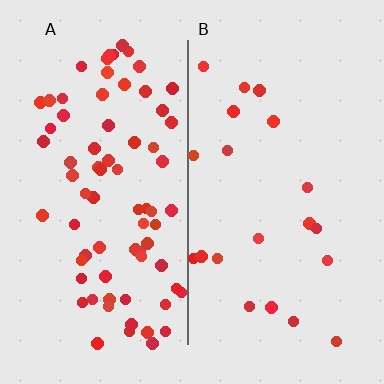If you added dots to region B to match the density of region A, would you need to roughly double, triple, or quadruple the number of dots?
Approximately quadruple.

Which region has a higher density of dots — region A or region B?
A (the left).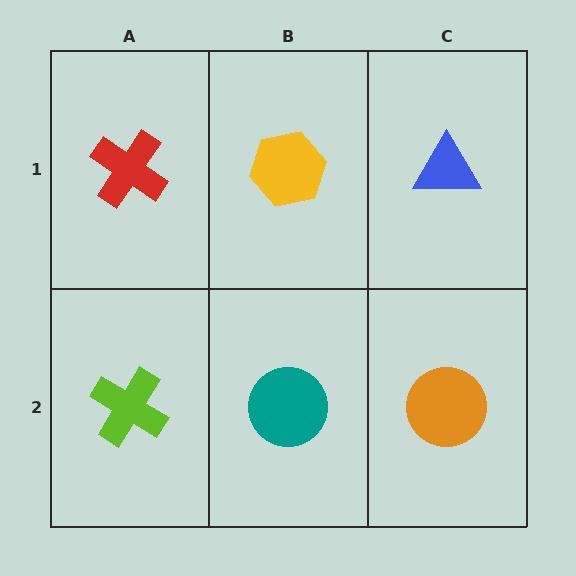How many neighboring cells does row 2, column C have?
2.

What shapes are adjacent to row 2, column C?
A blue triangle (row 1, column C), a teal circle (row 2, column B).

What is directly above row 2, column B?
A yellow hexagon.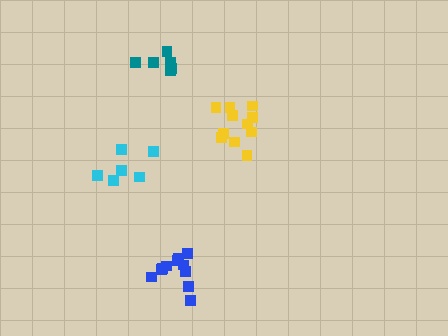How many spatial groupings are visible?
There are 4 spatial groupings.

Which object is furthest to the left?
The cyan cluster is leftmost.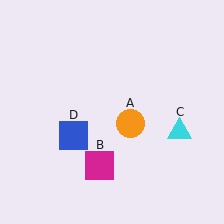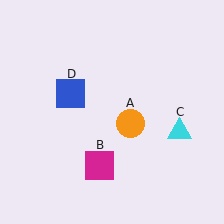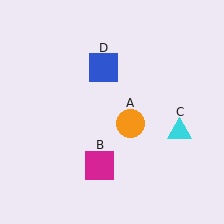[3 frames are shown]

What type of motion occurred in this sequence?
The blue square (object D) rotated clockwise around the center of the scene.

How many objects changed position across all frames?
1 object changed position: blue square (object D).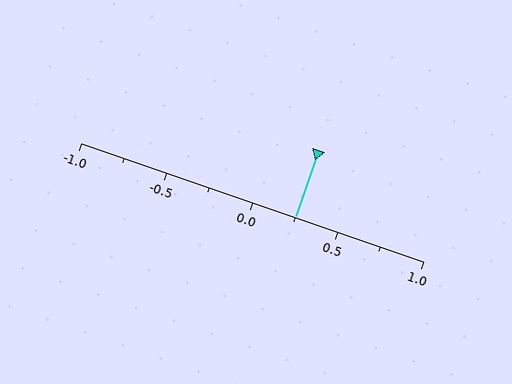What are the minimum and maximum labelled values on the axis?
The axis runs from -1.0 to 1.0.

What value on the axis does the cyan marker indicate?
The marker indicates approximately 0.25.